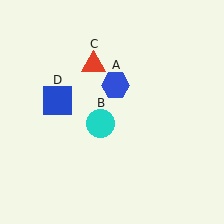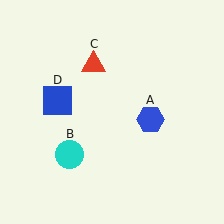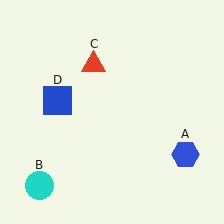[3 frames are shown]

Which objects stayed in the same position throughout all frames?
Red triangle (object C) and blue square (object D) remained stationary.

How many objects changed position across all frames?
2 objects changed position: blue hexagon (object A), cyan circle (object B).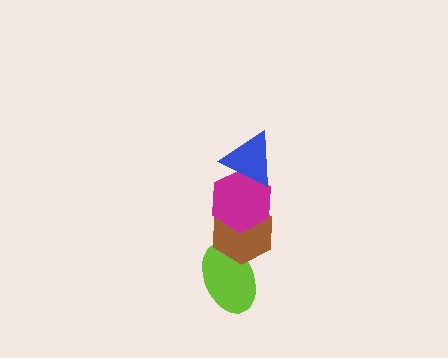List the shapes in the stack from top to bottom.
From top to bottom: the blue triangle, the magenta hexagon, the brown hexagon, the lime ellipse.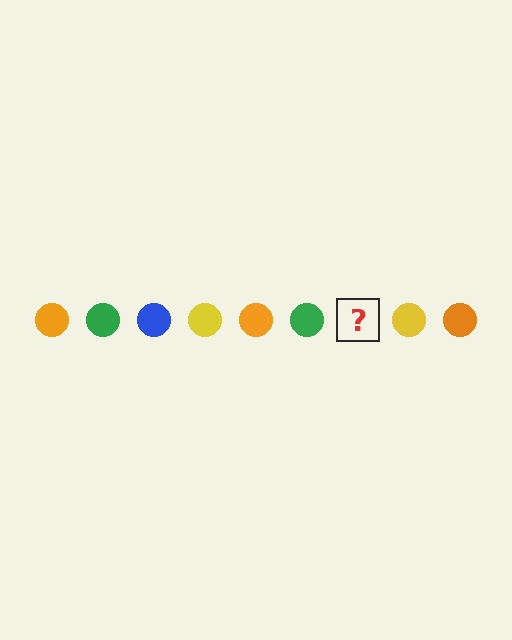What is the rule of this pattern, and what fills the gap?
The rule is that the pattern cycles through orange, green, blue, yellow circles. The gap should be filled with a blue circle.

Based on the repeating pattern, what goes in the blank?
The blank should be a blue circle.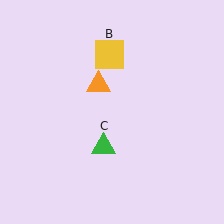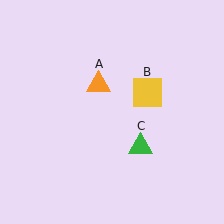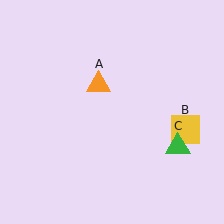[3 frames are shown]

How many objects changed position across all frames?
2 objects changed position: yellow square (object B), green triangle (object C).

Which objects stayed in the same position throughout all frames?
Orange triangle (object A) remained stationary.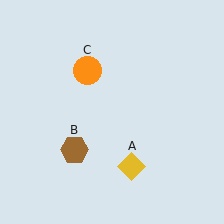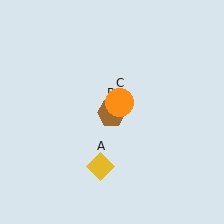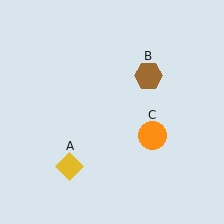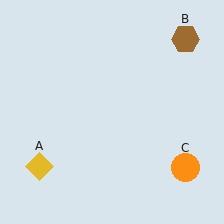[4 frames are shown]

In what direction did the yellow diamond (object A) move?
The yellow diamond (object A) moved left.